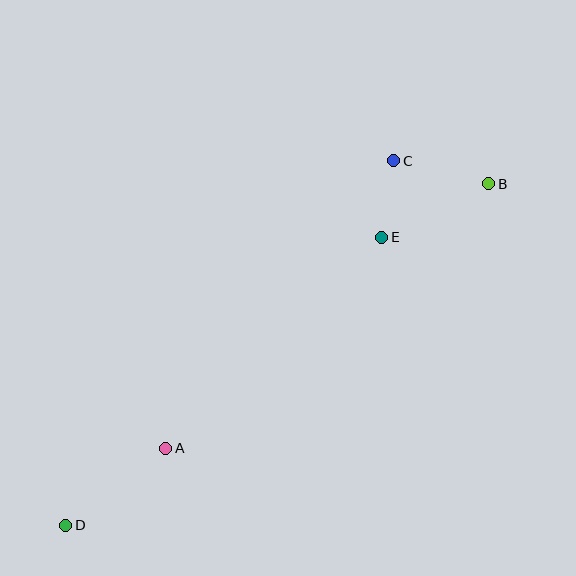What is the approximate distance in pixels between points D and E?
The distance between D and E is approximately 427 pixels.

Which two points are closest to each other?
Points C and E are closest to each other.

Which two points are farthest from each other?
Points B and D are farthest from each other.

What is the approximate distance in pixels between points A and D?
The distance between A and D is approximately 126 pixels.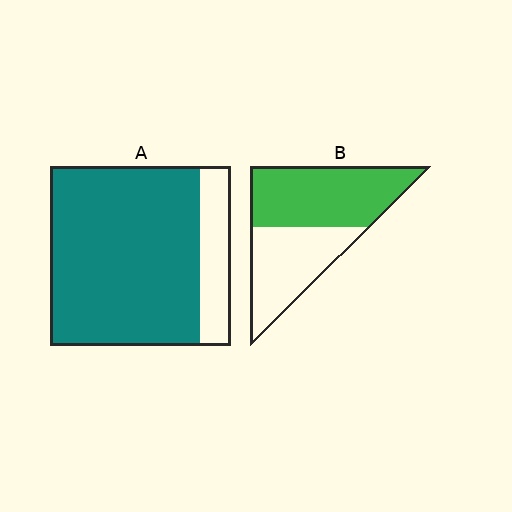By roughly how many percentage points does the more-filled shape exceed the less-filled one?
By roughly 25 percentage points (A over B).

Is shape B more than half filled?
Yes.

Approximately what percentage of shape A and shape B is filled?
A is approximately 85% and B is approximately 55%.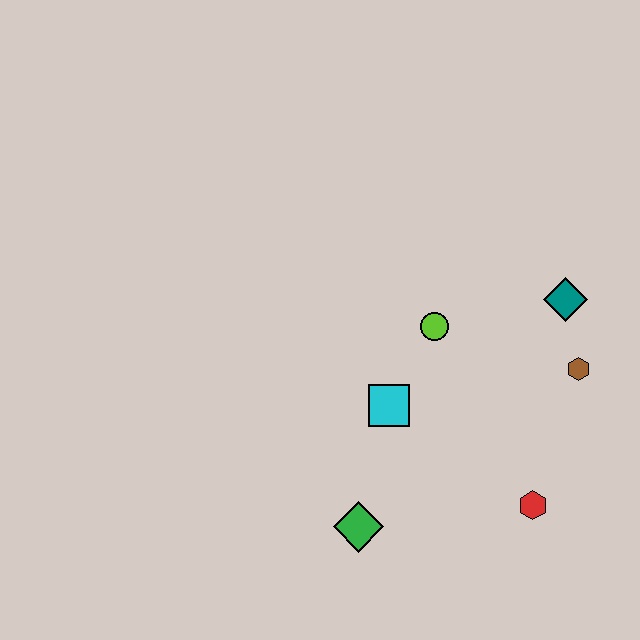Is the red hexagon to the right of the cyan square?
Yes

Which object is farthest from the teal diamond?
The green diamond is farthest from the teal diamond.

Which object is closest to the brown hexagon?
The teal diamond is closest to the brown hexagon.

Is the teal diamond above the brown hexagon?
Yes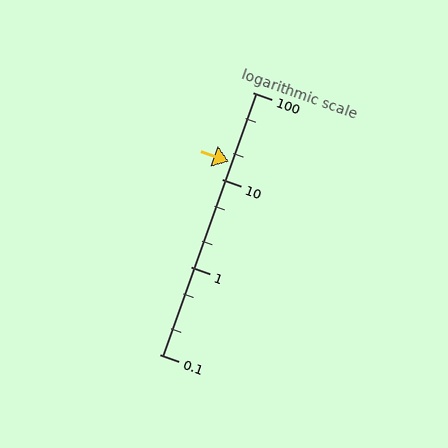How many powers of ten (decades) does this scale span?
The scale spans 3 decades, from 0.1 to 100.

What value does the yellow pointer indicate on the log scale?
The pointer indicates approximately 16.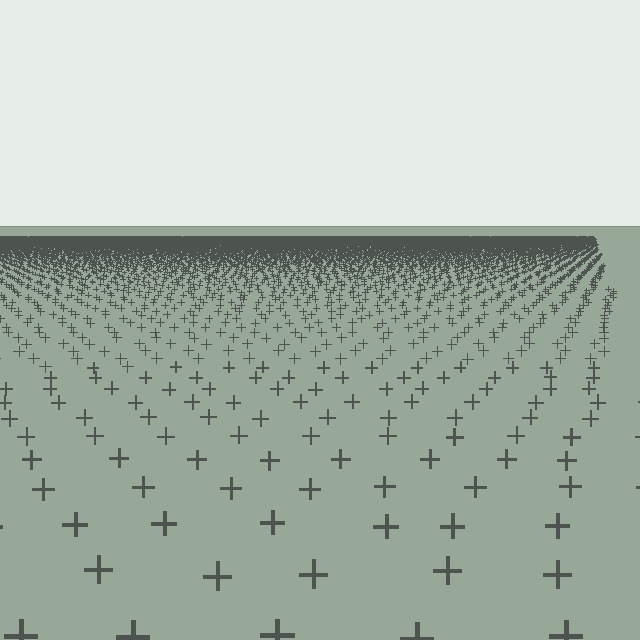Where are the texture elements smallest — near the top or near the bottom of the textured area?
Near the top.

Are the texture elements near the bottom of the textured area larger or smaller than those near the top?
Larger. Near the bottom, elements are closer to the viewer and appear at a bigger on-screen size.